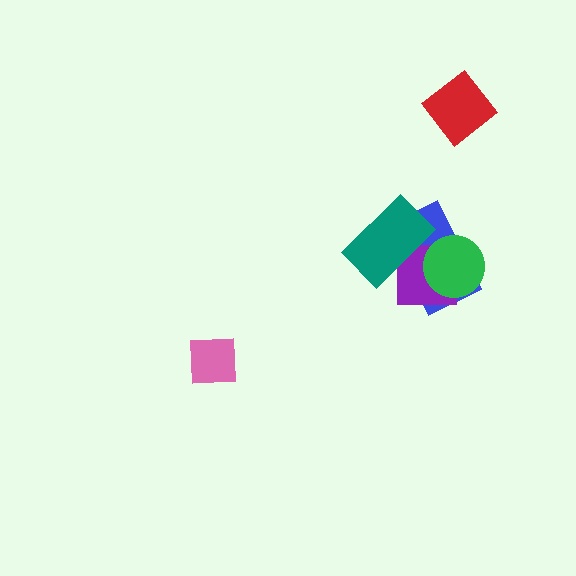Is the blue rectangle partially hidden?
Yes, it is partially covered by another shape.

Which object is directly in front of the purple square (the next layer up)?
The green circle is directly in front of the purple square.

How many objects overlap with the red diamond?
0 objects overlap with the red diamond.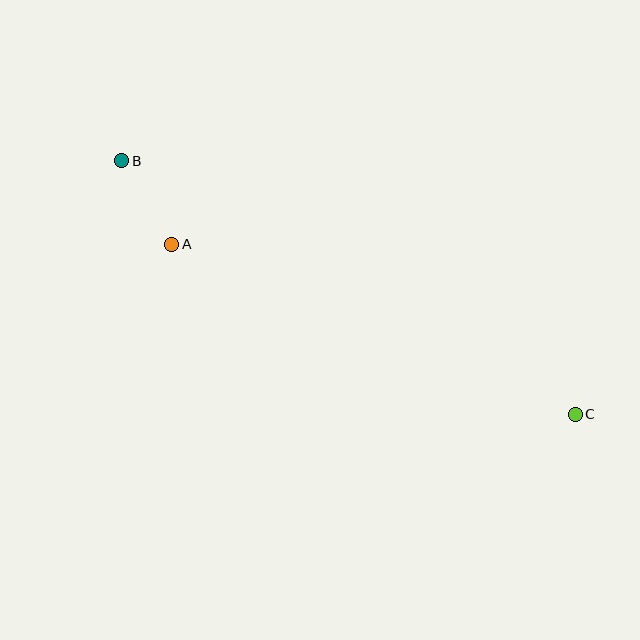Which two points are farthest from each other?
Points B and C are farthest from each other.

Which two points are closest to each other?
Points A and B are closest to each other.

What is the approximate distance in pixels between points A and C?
The distance between A and C is approximately 438 pixels.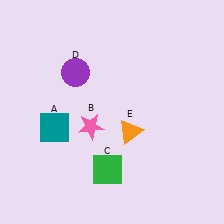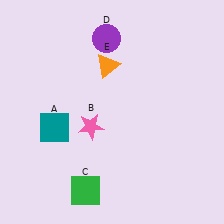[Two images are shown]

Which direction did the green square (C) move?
The green square (C) moved left.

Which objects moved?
The objects that moved are: the green square (C), the purple circle (D), the orange triangle (E).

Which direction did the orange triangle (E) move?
The orange triangle (E) moved up.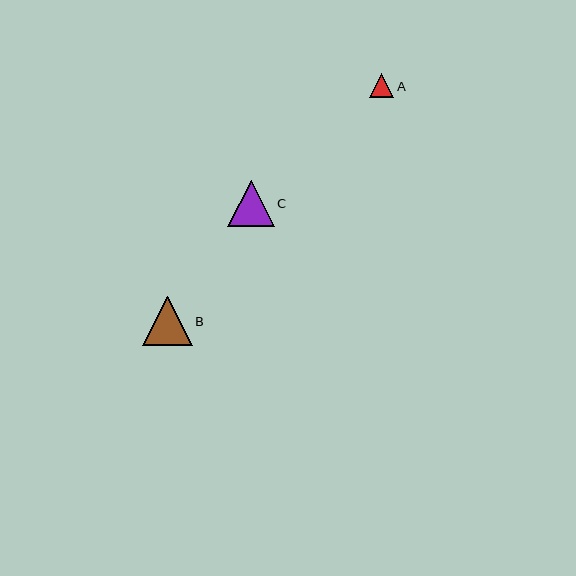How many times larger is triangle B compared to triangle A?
Triangle B is approximately 2.0 times the size of triangle A.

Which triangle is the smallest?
Triangle A is the smallest with a size of approximately 24 pixels.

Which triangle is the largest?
Triangle B is the largest with a size of approximately 49 pixels.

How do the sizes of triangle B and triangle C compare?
Triangle B and triangle C are approximately the same size.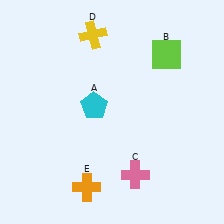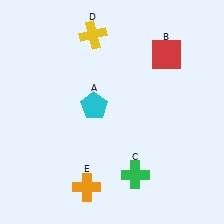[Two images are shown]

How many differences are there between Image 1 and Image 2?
There are 2 differences between the two images.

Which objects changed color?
B changed from lime to red. C changed from pink to green.